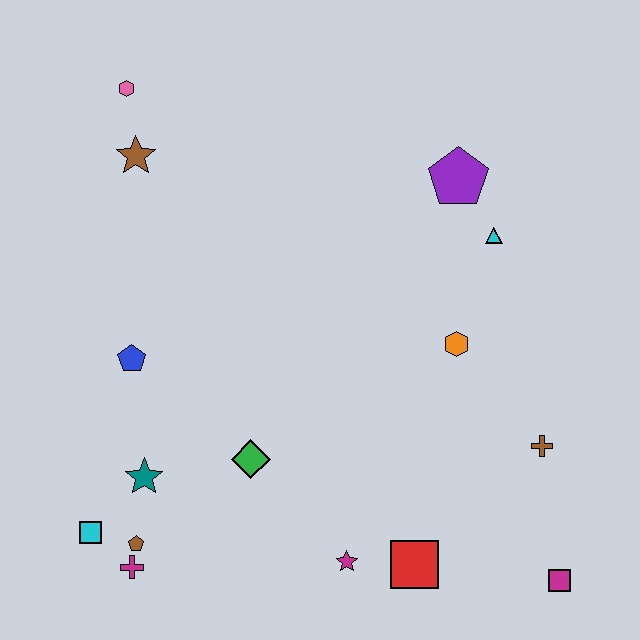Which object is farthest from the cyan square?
The purple pentagon is farthest from the cyan square.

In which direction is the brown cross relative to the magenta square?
The brown cross is above the magenta square.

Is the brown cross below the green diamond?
No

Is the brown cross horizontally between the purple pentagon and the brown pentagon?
No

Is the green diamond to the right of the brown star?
Yes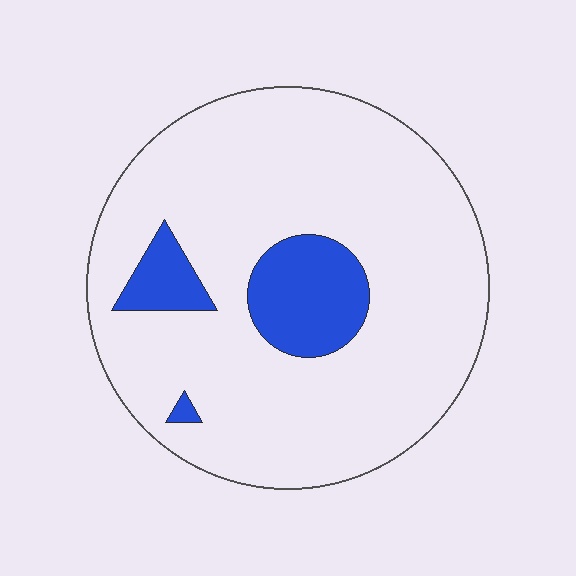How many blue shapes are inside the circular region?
3.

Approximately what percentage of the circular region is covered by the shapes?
Approximately 15%.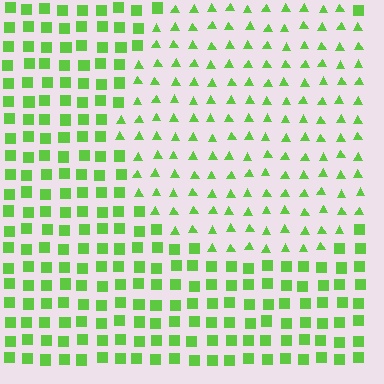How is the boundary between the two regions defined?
The boundary is defined by a change in element shape: triangles inside vs. squares outside. All elements share the same color and spacing.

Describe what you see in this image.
The image is filled with small lime elements arranged in a uniform grid. A circle-shaped region contains triangles, while the surrounding area contains squares. The boundary is defined purely by the change in element shape.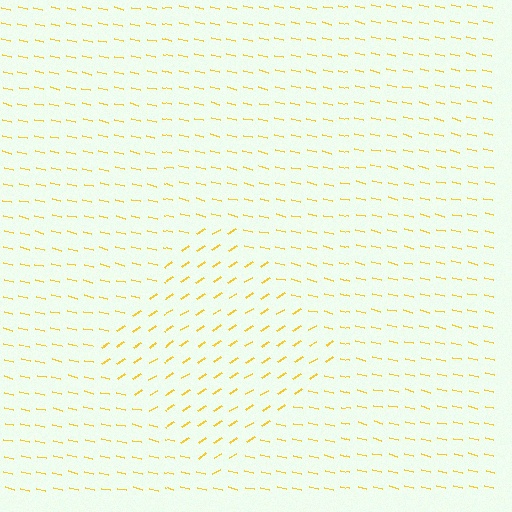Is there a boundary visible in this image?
Yes, there is a texture boundary formed by a change in line orientation.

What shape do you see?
I see a diamond.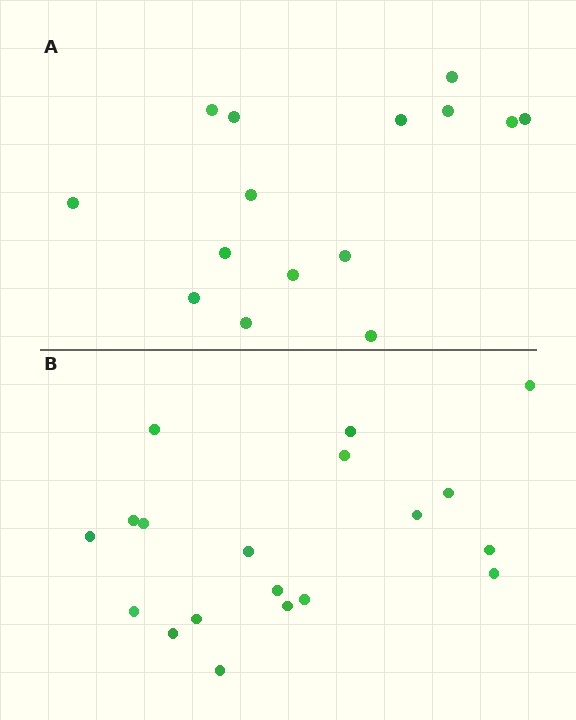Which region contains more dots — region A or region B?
Region B (the bottom region) has more dots.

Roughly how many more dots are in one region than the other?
Region B has about 4 more dots than region A.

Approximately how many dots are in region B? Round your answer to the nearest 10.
About 20 dots. (The exact count is 19, which rounds to 20.)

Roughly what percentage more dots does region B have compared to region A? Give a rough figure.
About 25% more.